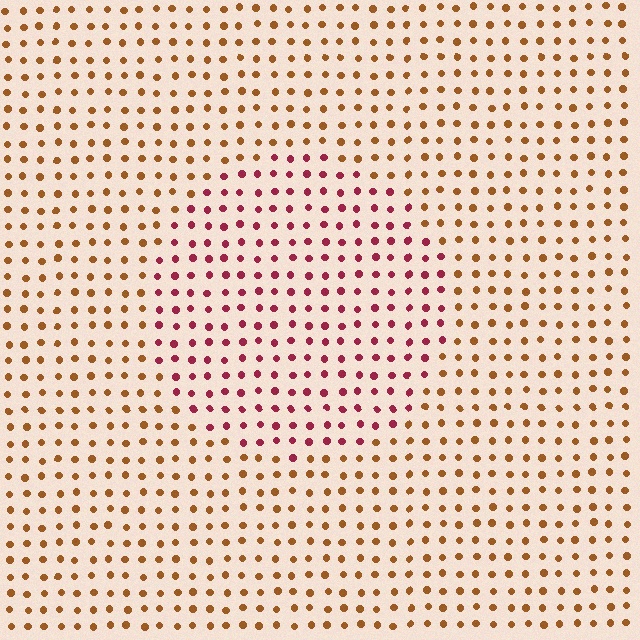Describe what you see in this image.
The image is filled with small brown elements in a uniform arrangement. A circle-shaped region is visible where the elements are tinted to a slightly different hue, forming a subtle color boundary.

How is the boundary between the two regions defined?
The boundary is defined purely by a slight shift in hue (about 46 degrees). Spacing, size, and orientation are identical on both sides.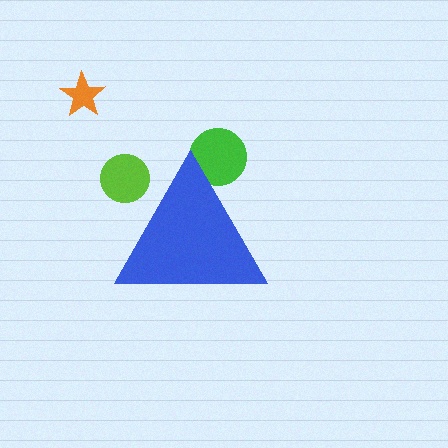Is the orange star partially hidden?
No, the orange star is fully visible.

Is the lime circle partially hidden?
Yes, the lime circle is partially hidden behind the blue triangle.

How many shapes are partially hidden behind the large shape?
2 shapes are partially hidden.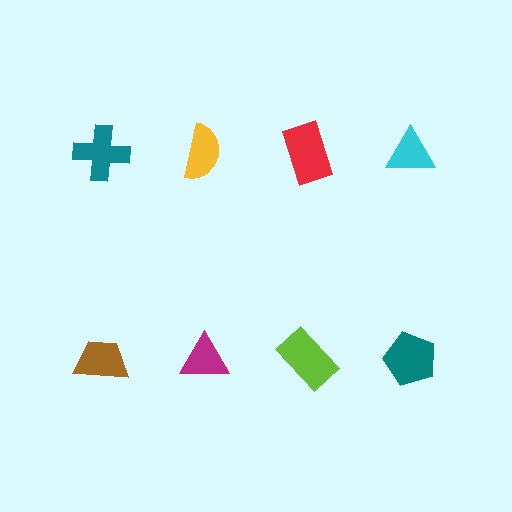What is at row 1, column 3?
A red rectangle.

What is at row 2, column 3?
A lime rectangle.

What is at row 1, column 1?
A teal cross.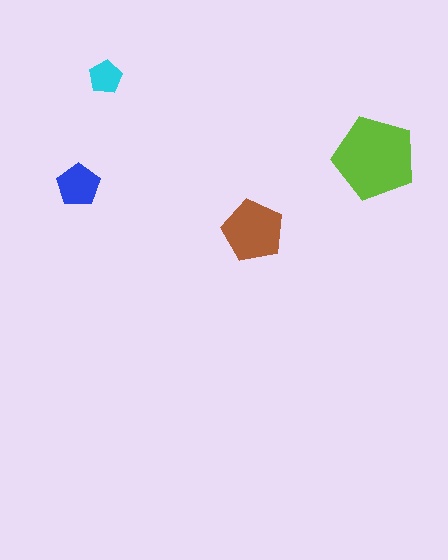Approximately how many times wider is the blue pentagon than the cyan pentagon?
About 1.5 times wider.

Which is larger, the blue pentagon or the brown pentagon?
The brown one.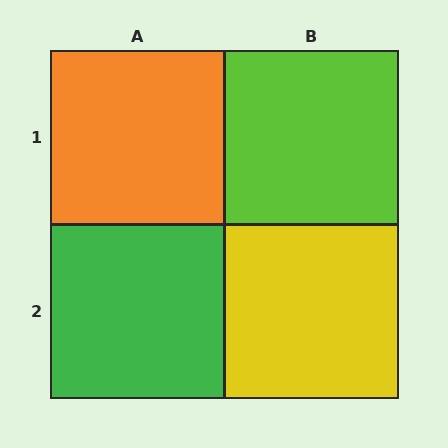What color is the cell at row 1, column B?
Lime.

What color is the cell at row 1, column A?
Orange.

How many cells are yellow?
1 cell is yellow.